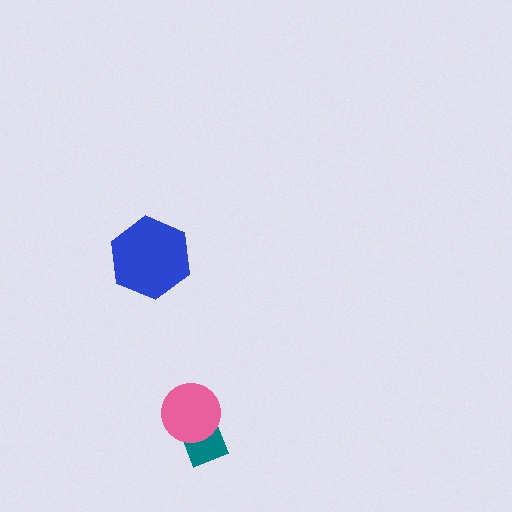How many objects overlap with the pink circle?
1 object overlaps with the pink circle.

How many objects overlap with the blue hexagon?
0 objects overlap with the blue hexagon.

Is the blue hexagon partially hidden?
No, no other shape covers it.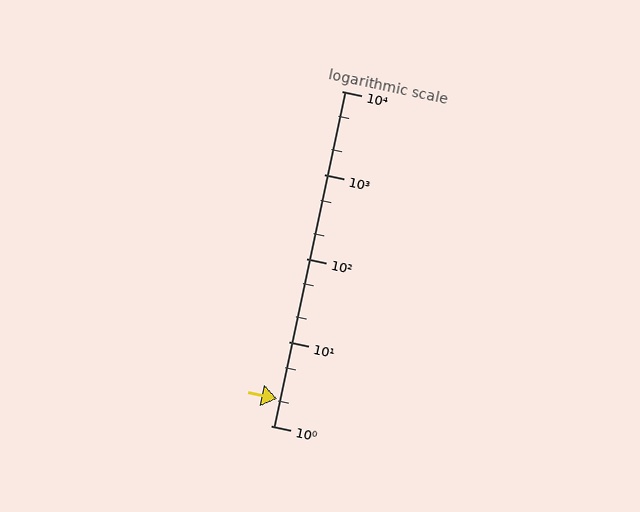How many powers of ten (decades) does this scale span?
The scale spans 4 decades, from 1 to 10000.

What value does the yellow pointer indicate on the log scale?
The pointer indicates approximately 2.1.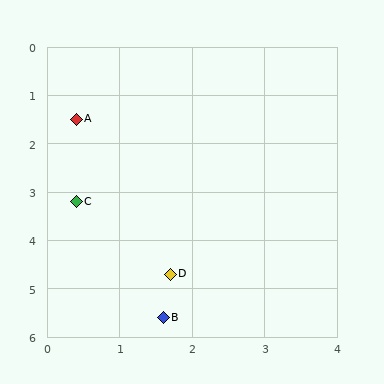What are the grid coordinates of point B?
Point B is at approximately (1.6, 5.6).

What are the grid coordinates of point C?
Point C is at approximately (0.4, 3.2).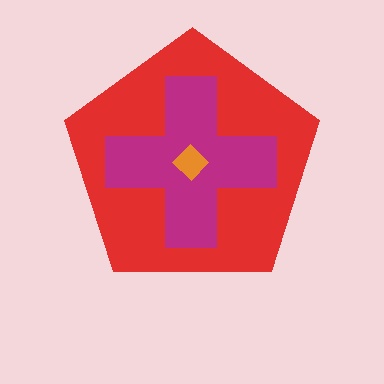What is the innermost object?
The orange diamond.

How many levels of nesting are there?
3.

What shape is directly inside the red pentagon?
The magenta cross.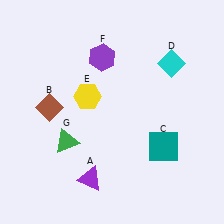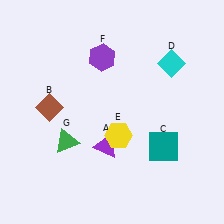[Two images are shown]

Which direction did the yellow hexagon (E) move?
The yellow hexagon (E) moved down.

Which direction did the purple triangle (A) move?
The purple triangle (A) moved up.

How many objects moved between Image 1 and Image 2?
2 objects moved between the two images.